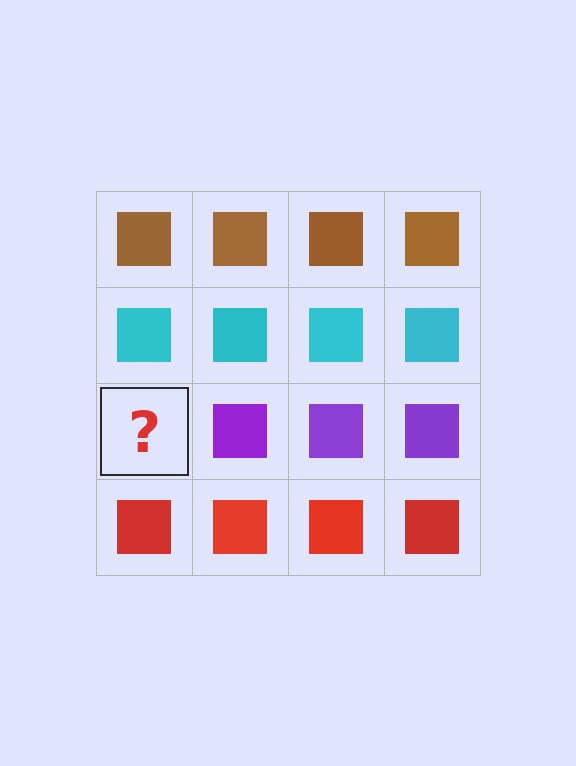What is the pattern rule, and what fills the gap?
The rule is that each row has a consistent color. The gap should be filled with a purple square.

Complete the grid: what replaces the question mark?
The question mark should be replaced with a purple square.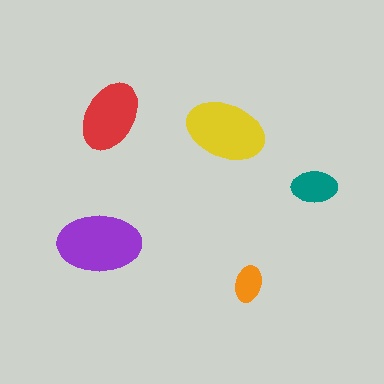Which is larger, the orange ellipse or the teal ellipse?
The teal one.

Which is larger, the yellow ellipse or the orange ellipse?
The yellow one.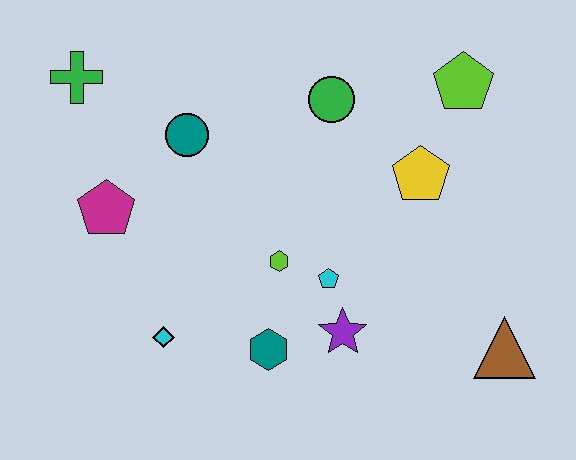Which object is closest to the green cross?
The teal circle is closest to the green cross.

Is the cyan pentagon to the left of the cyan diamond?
No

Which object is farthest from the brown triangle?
The green cross is farthest from the brown triangle.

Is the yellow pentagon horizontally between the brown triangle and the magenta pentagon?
Yes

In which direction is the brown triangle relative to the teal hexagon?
The brown triangle is to the right of the teal hexagon.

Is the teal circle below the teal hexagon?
No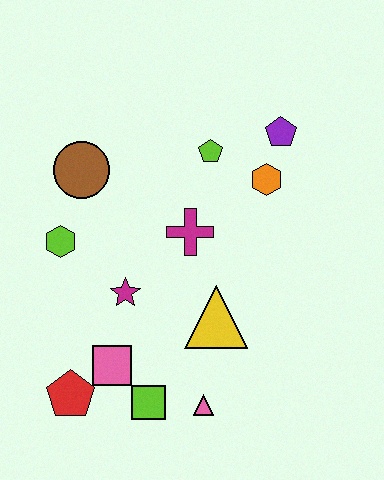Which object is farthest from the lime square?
The purple pentagon is farthest from the lime square.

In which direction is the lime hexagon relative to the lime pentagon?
The lime hexagon is to the left of the lime pentagon.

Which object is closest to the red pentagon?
The pink square is closest to the red pentagon.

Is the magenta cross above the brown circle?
No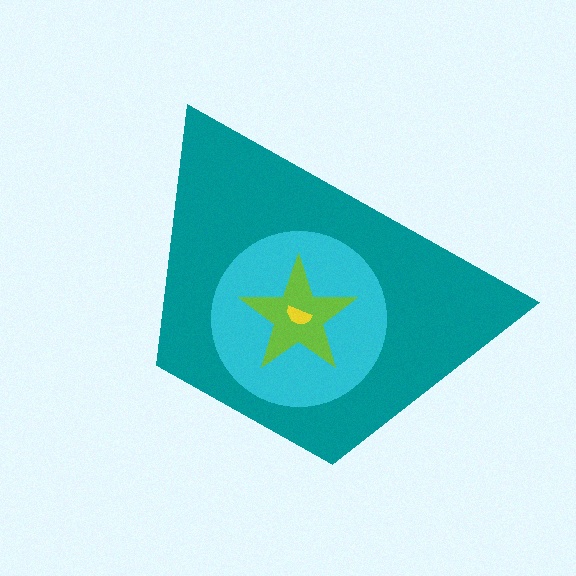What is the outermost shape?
The teal trapezoid.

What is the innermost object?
The yellow semicircle.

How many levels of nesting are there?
4.